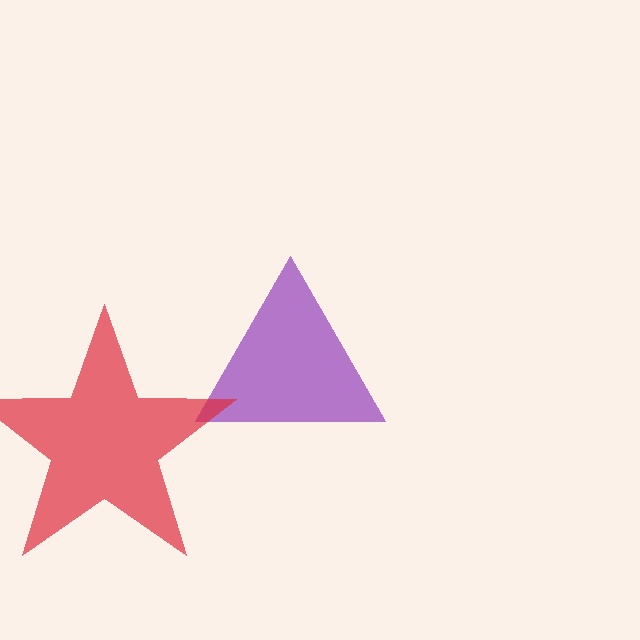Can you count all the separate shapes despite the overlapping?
Yes, there are 2 separate shapes.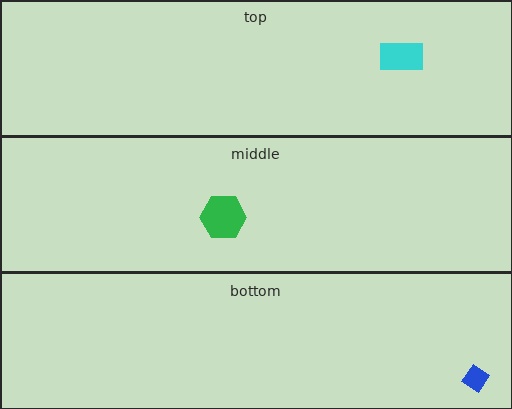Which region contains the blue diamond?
The bottom region.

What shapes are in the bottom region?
The blue diamond.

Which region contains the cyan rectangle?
The top region.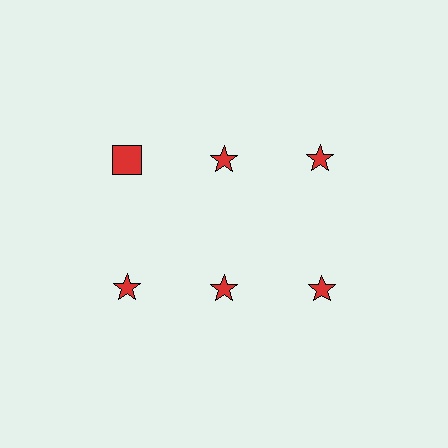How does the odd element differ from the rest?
It has a different shape: square instead of star.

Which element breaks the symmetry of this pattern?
The red square in the top row, leftmost column breaks the symmetry. All other shapes are red stars.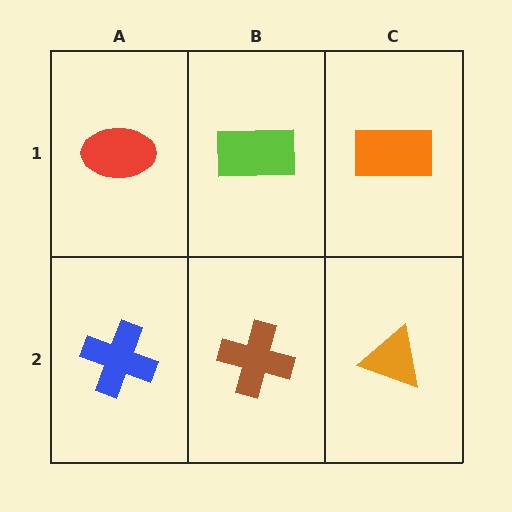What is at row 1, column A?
A red ellipse.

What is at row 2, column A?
A blue cross.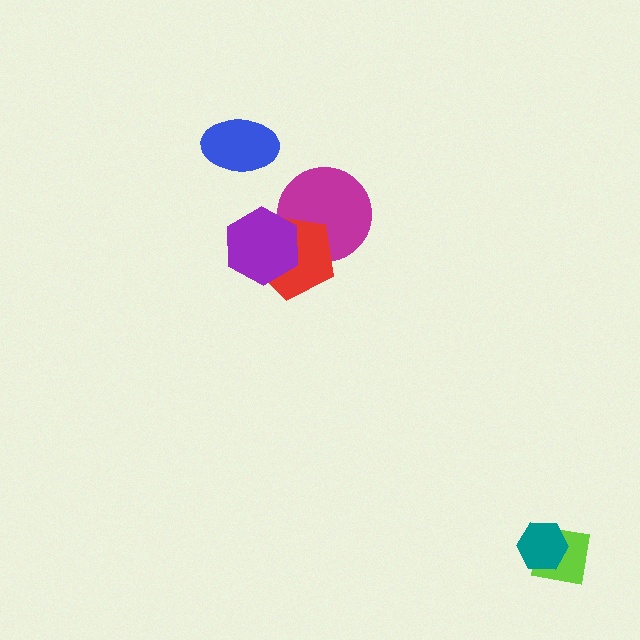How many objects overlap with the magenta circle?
2 objects overlap with the magenta circle.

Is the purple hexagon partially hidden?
No, no other shape covers it.